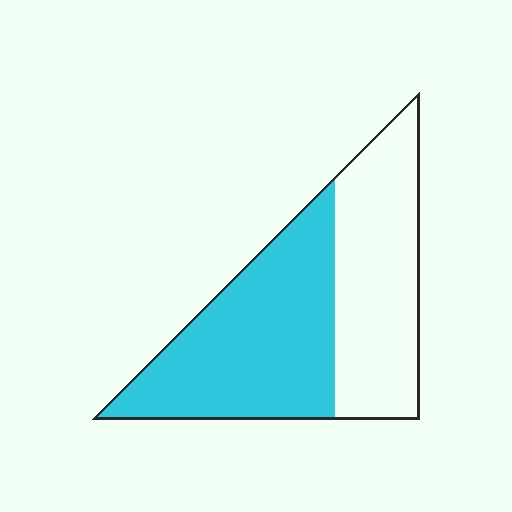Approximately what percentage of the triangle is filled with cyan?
Approximately 55%.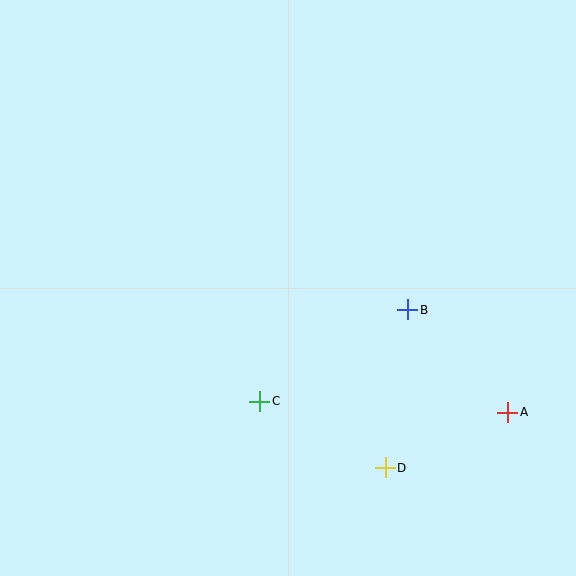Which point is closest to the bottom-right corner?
Point A is closest to the bottom-right corner.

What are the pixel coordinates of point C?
Point C is at (260, 401).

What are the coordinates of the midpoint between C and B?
The midpoint between C and B is at (334, 356).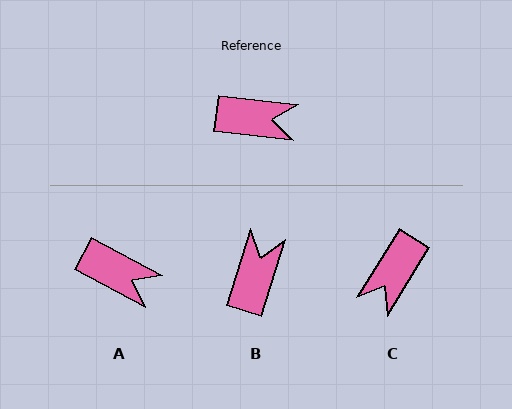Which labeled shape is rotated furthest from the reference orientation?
C, about 115 degrees away.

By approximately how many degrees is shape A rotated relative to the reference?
Approximately 21 degrees clockwise.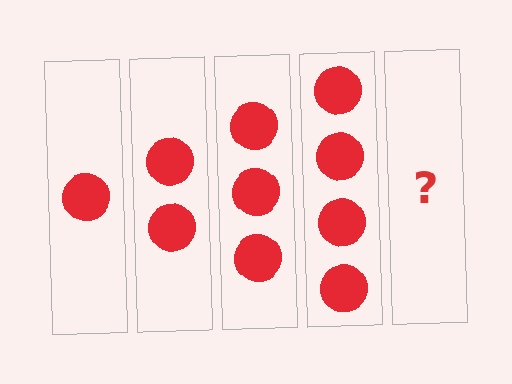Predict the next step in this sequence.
The next step is 5 circles.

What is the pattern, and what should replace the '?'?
The pattern is that each step adds one more circle. The '?' should be 5 circles.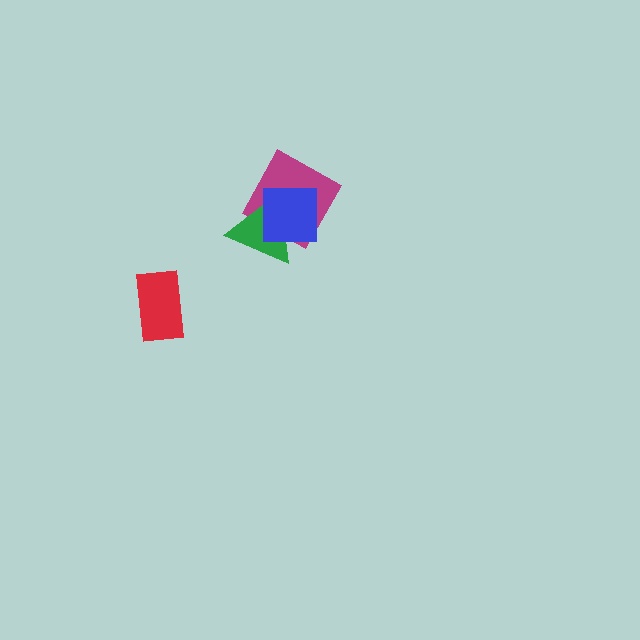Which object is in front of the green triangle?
The blue square is in front of the green triangle.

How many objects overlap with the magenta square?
2 objects overlap with the magenta square.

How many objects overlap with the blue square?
2 objects overlap with the blue square.